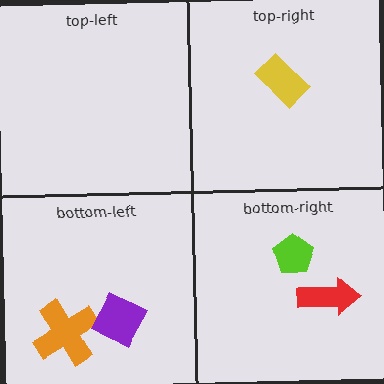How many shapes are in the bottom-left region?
2.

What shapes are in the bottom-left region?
The orange cross, the purple diamond.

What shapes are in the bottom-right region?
The red arrow, the lime pentagon.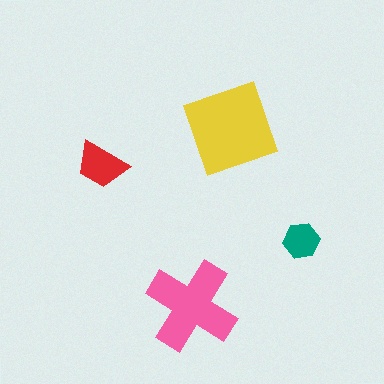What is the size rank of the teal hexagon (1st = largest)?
4th.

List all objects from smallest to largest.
The teal hexagon, the red trapezoid, the pink cross, the yellow diamond.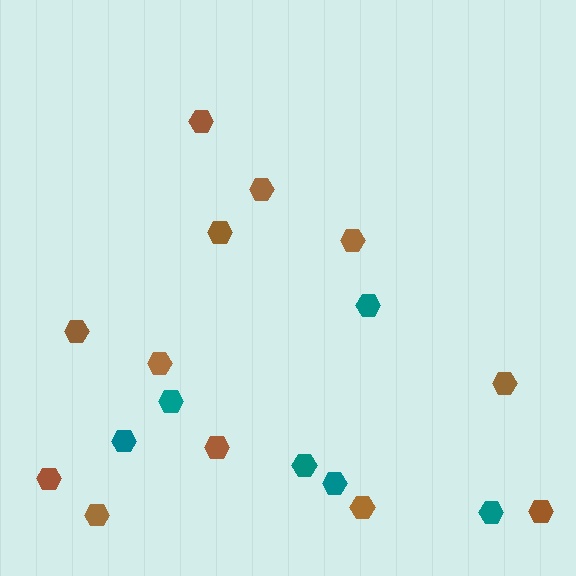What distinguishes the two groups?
There are 2 groups: one group of brown hexagons (12) and one group of teal hexagons (6).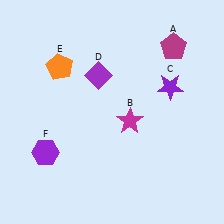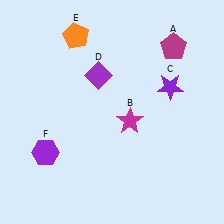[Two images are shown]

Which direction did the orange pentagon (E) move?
The orange pentagon (E) moved up.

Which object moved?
The orange pentagon (E) moved up.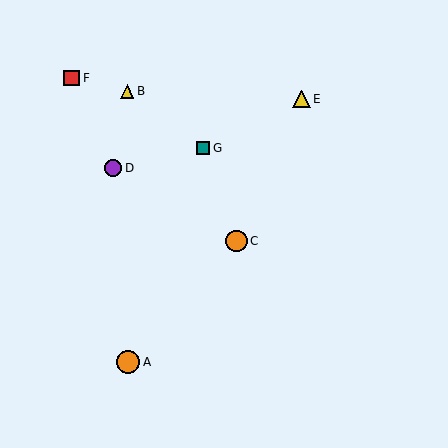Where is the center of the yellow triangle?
The center of the yellow triangle is at (301, 99).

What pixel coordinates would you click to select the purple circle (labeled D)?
Click at (113, 168) to select the purple circle D.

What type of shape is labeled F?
Shape F is a red square.